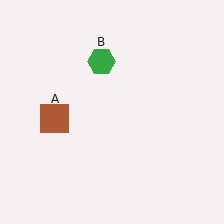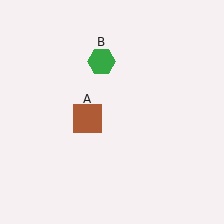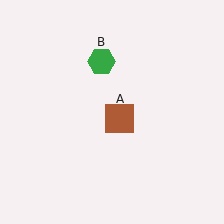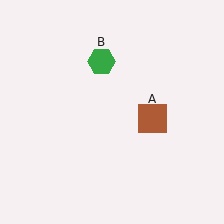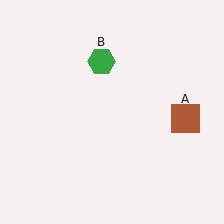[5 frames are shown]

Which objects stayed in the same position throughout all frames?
Green hexagon (object B) remained stationary.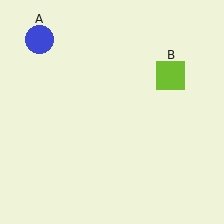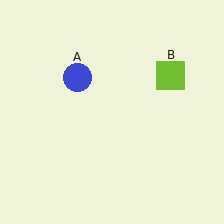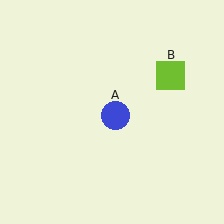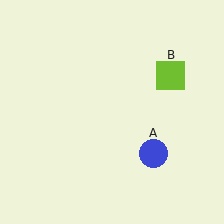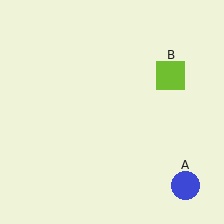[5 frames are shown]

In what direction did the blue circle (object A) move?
The blue circle (object A) moved down and to the right.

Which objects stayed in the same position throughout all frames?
Lime square (object B) remained stationary.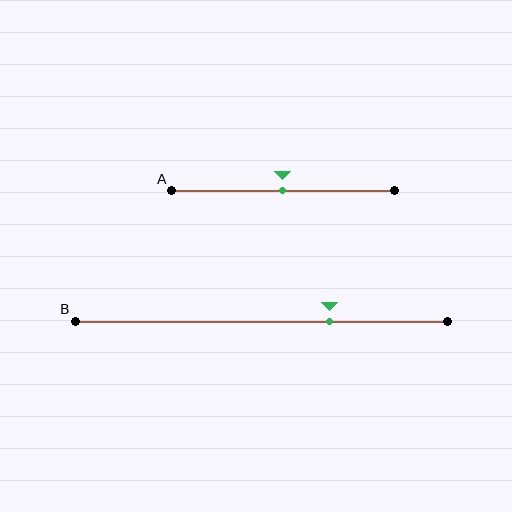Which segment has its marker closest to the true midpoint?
Segment A has its marker closest to the true midpoint.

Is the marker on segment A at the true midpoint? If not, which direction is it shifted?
Yes, the marker on segment A is at the true midpoint.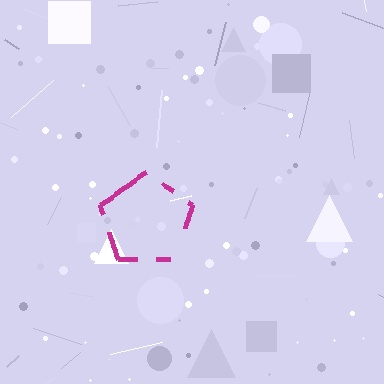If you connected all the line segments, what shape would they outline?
They would outline a pentagon.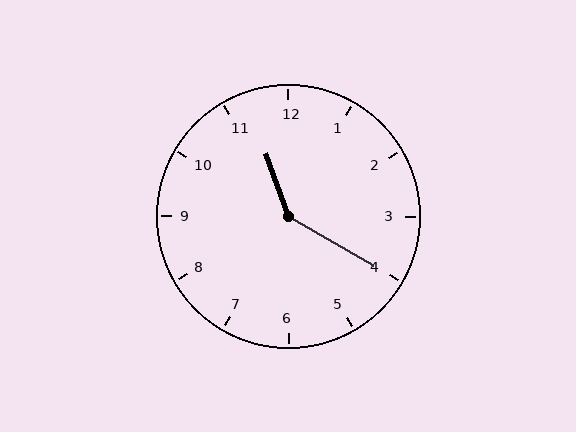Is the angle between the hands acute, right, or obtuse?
It is obtuse.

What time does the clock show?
11:20.